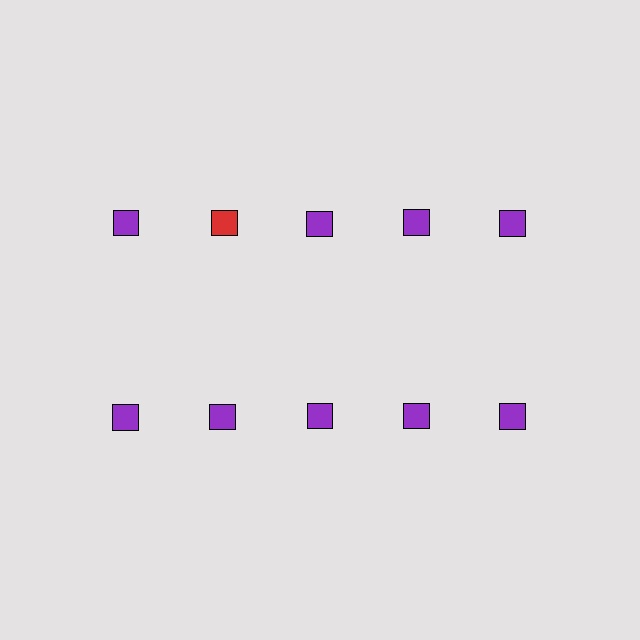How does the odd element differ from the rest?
It has a different color: red instead of purple.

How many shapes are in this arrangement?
There are 10 shapes arranged in a grid pattern.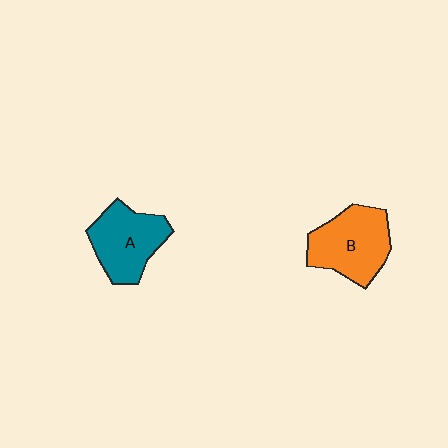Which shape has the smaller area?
Shape A (teal).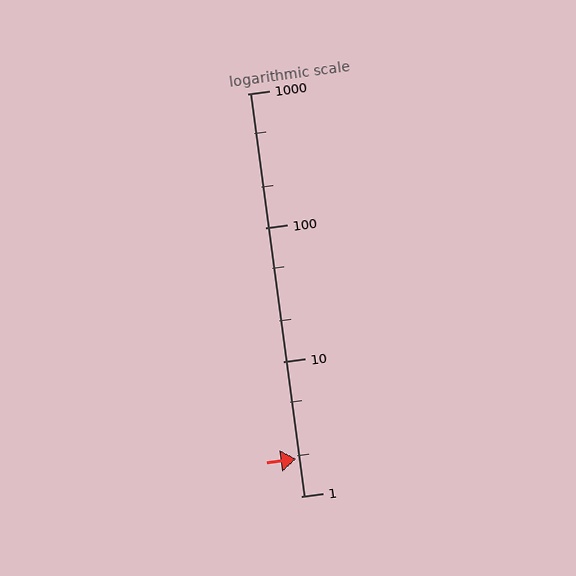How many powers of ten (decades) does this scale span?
The scale spans 3 decades, from 1 to 1000.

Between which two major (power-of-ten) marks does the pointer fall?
The pointer is between 1 and 10.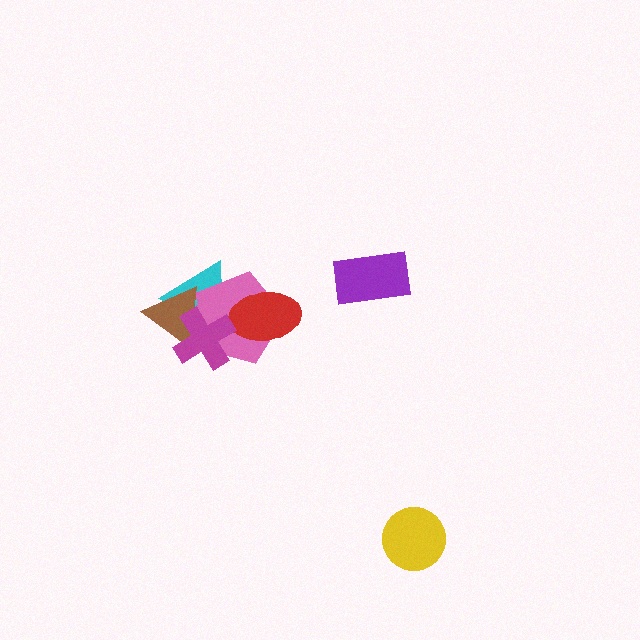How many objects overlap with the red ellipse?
2 objects overlap with the red ellipse.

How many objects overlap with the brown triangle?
3 objects overlap with the brown triangle.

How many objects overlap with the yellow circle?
0 objects overlap with the yellow circle.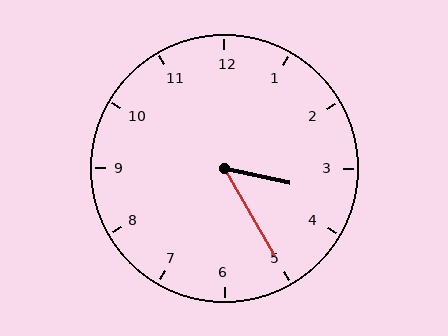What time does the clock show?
3:25.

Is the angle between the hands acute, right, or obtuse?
It is acute.